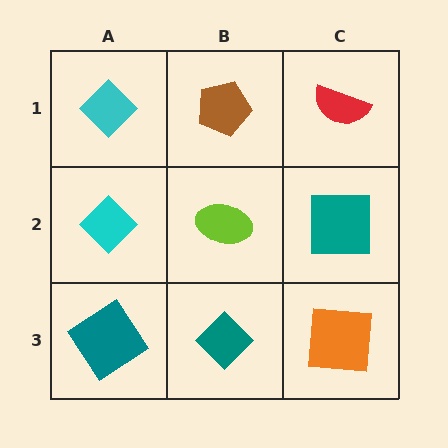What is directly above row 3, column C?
A teal square.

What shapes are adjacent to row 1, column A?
A cyan diamond (row 2, column A), a brown pentagon (row 1, column B).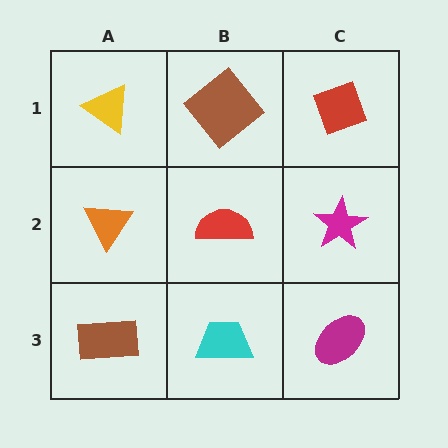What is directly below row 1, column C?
A magenta star.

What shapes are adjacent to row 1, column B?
A red semicircle (row 2, column B), a yellow triangle (row 1, column A), a red diamond (row 1, column C).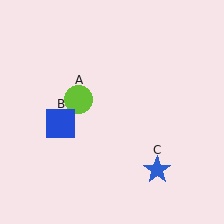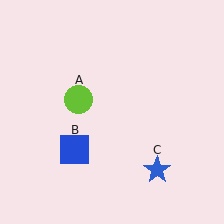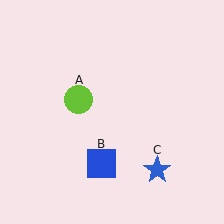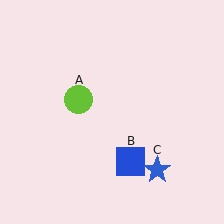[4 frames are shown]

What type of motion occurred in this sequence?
The blue square (object B) rotated counterclockwise around the center of the scene.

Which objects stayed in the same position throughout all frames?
Lime circle (object A) and blue star (object C) remained stationary.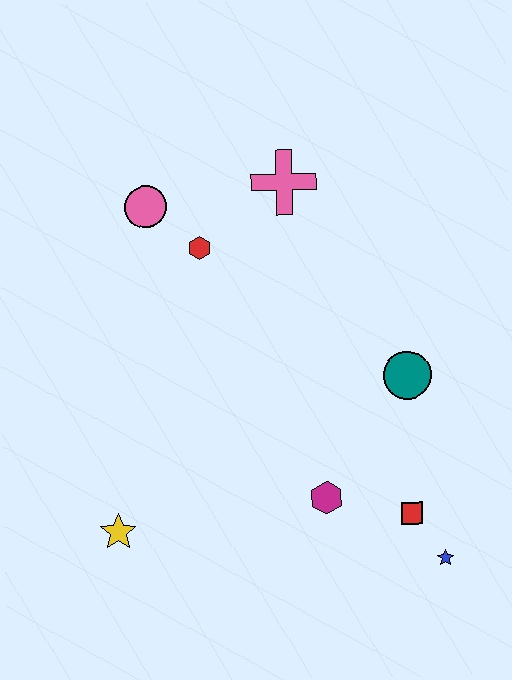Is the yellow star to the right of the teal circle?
No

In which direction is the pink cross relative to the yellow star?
The pink cross is above the yellow star.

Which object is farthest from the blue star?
The pink circle is farthest from the blue star.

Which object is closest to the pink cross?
The red hexagon is closest to the pink cross.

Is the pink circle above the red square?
Yes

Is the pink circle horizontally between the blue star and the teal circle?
No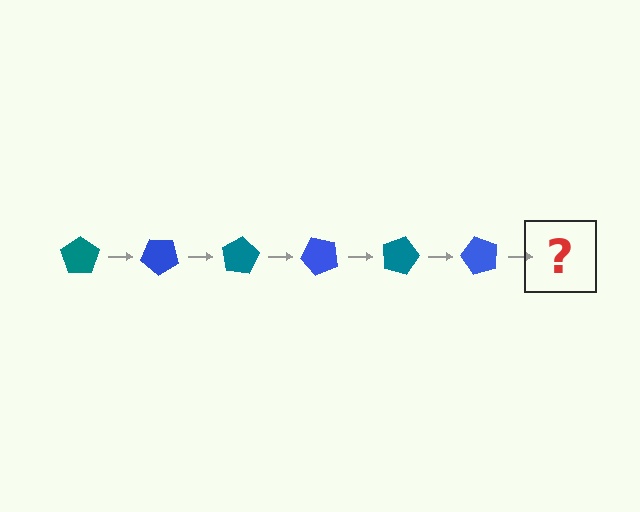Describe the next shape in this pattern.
It should be a teal pentagon, rotated 240 degrees from the start.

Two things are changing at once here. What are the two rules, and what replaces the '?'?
The two rules are that it rotates 40 degrees each step and the color cycles through teal and blue. The '?' should be a teal pentagon, rotated 240 degrees from the start.